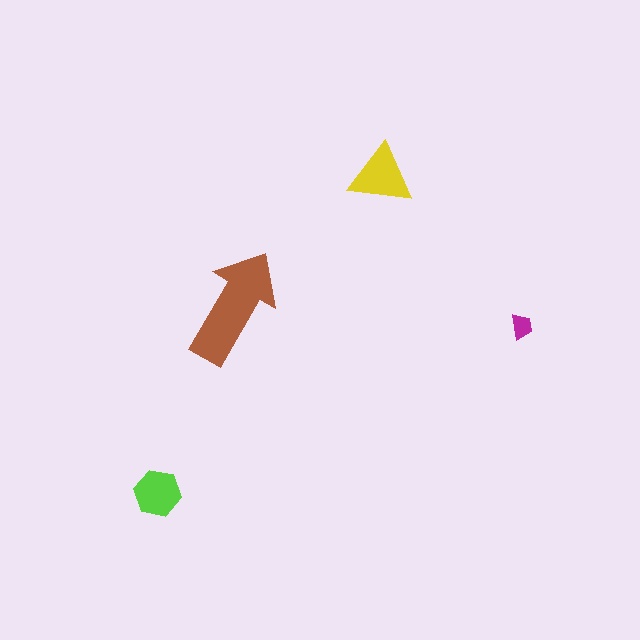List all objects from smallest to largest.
The magenta trapezoid, the lime hexagon, the yellow triangle, the brown arrow.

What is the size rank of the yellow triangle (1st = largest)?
2nd.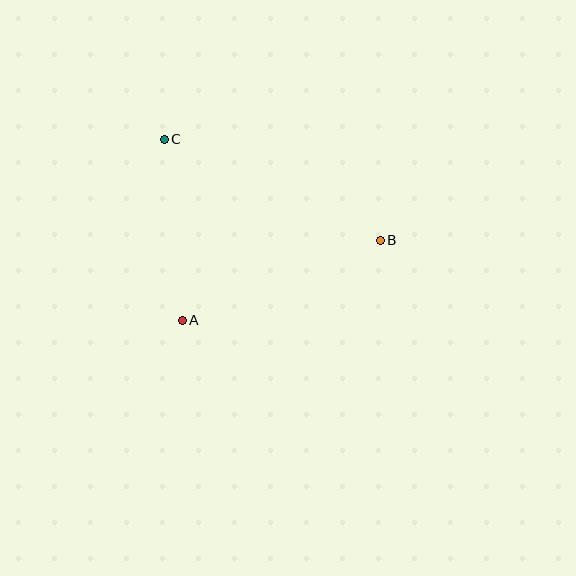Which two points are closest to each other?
Points A and C are closest to each other.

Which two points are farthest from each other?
Points B and C are farthest from each other.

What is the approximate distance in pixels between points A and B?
The distance between A and B is approximately 213 pixels.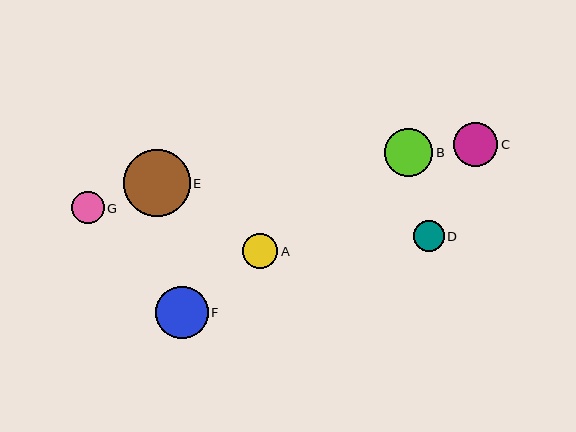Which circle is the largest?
Circle E is the largest with a size of approximately 67 pixels.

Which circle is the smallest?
Circle D is the smallest with a size of approximately 31 pixels.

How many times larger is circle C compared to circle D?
Circle C is approximately 1.4 times the size of circle D.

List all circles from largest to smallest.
From largest to smallest: E, F, B, C, A, G, D.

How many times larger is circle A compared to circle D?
Circle A is approximately 1.1 times the size of circle D.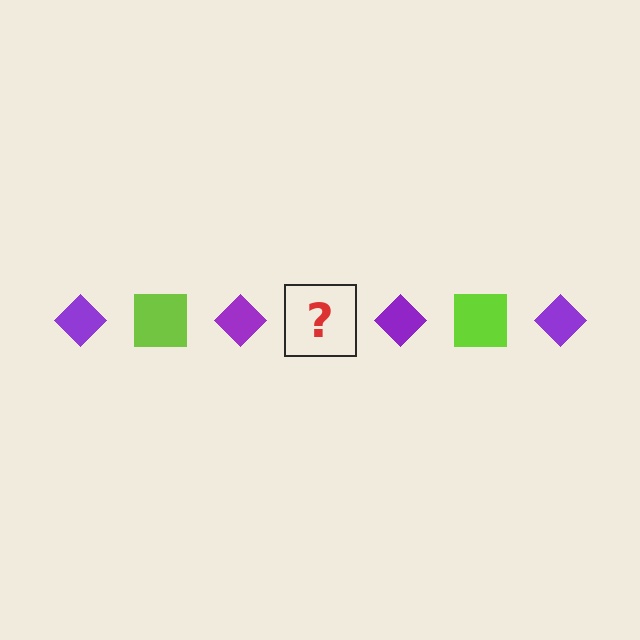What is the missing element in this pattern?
The missing element is a lime square.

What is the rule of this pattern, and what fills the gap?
The rule is that the pattern alternates between purple diamond and lime square. The gap should be filled with a lime square.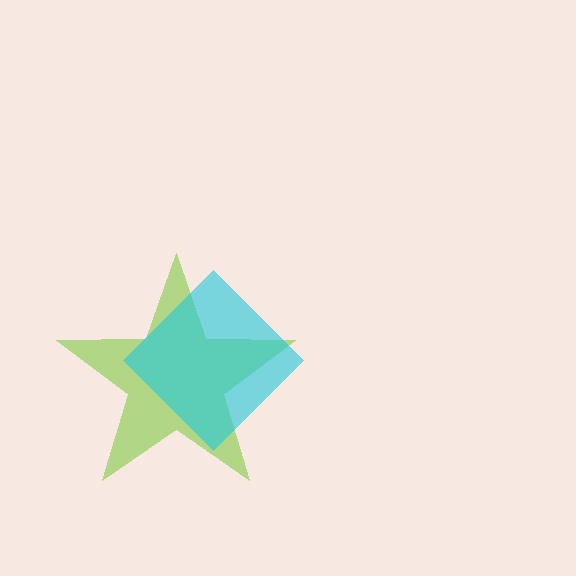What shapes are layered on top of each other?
The layered shapes are: a lime star, a cyan diamond.